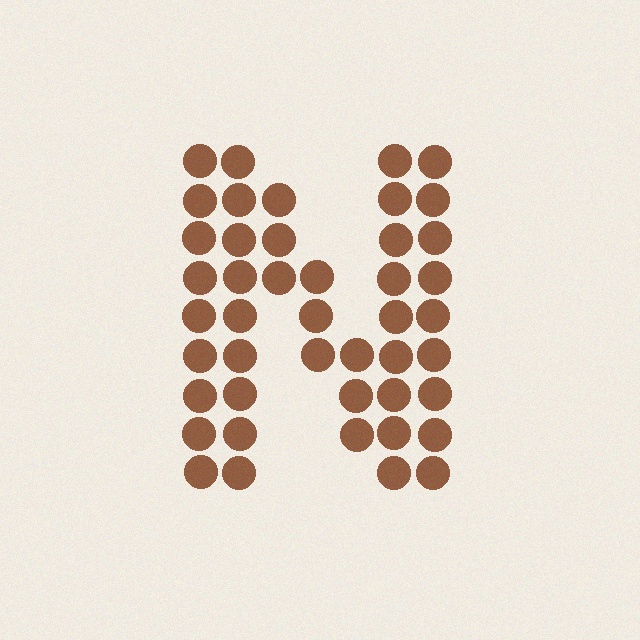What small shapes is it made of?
It is made of small circles.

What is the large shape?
The large shape is the letter N.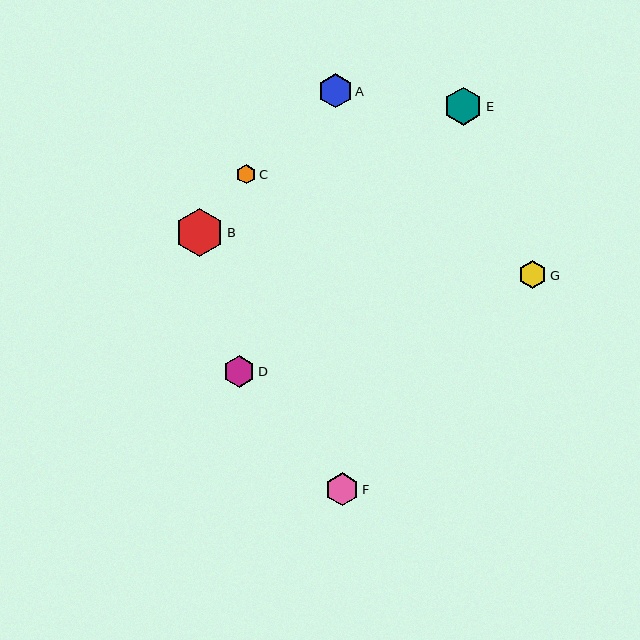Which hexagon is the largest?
Hexagon B is the largest with a size of approximately 48 pixels.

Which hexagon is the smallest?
Hexagon C is the smallest with a size of approximately 19 pixels.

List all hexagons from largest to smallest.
From largest to smallest: B, E, A, F, D, G, C.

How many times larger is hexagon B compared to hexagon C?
Hexagon B is approximately 2.5 times the size of hexagon C.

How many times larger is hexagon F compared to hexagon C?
Hexagon F is approximately 1.7 times the size of hexagon C.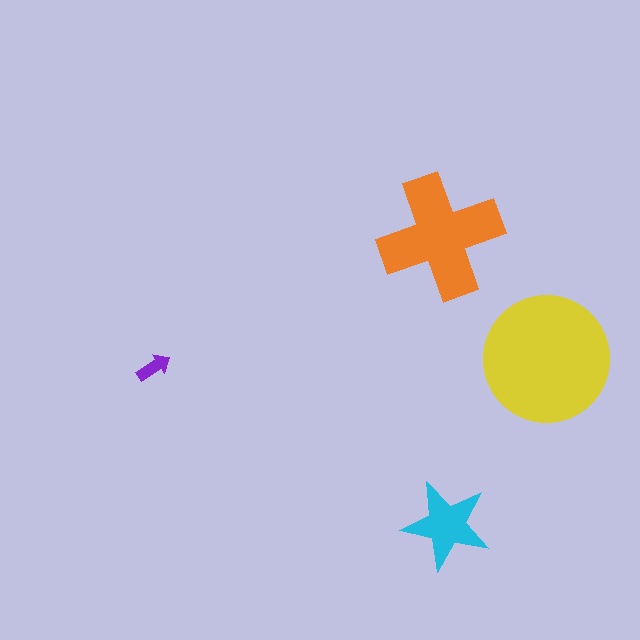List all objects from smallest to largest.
The purple arrow, the cyan star, the orange cross, the yellow circle.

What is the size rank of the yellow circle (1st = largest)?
1st.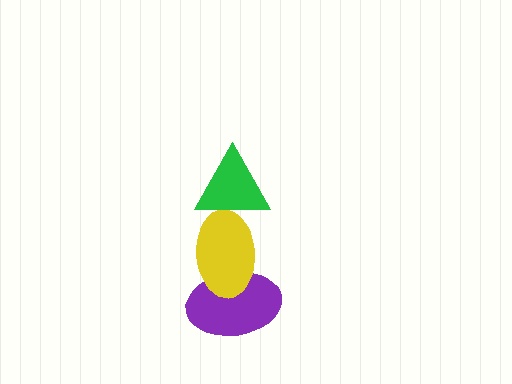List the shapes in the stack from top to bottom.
From top to bottom: the green triangle, the yellow ellipse, the purple ellipse.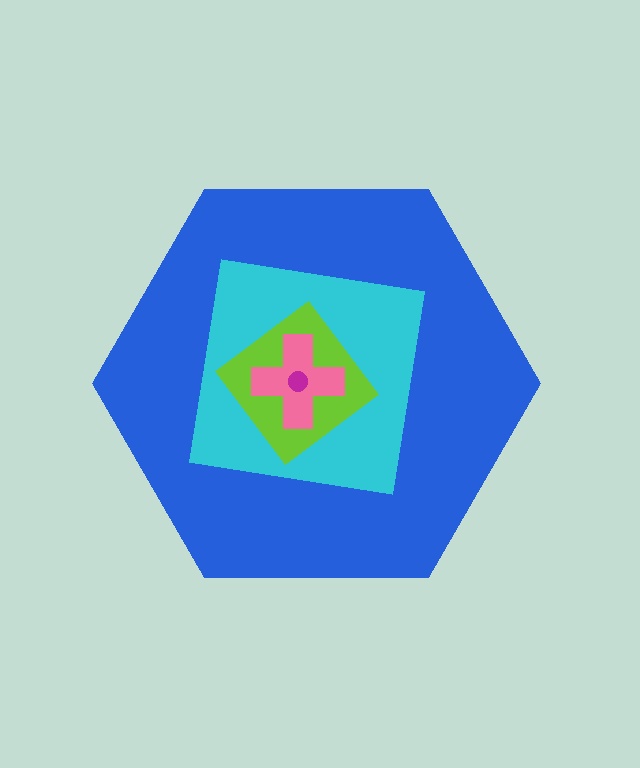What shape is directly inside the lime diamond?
The pink cross.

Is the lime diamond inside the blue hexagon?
Yes.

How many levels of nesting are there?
5.